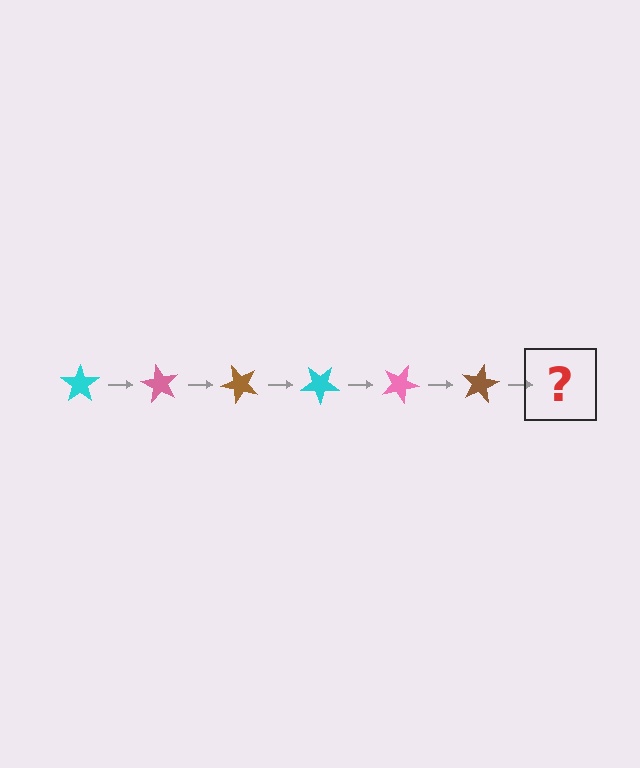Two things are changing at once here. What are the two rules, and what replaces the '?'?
The two rules are that it rotates 60 degrees each step and the color cycles through cyan, pink, and brown. The '?' should be a cyan star, rotated 360 degrees from the start.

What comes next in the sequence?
The next element should be a cyan star, rotated 360 degrees from the start.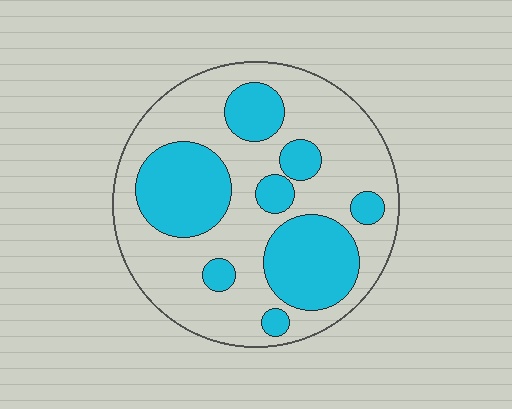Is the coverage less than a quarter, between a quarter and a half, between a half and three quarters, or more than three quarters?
Between a quarter and a half.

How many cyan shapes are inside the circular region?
8.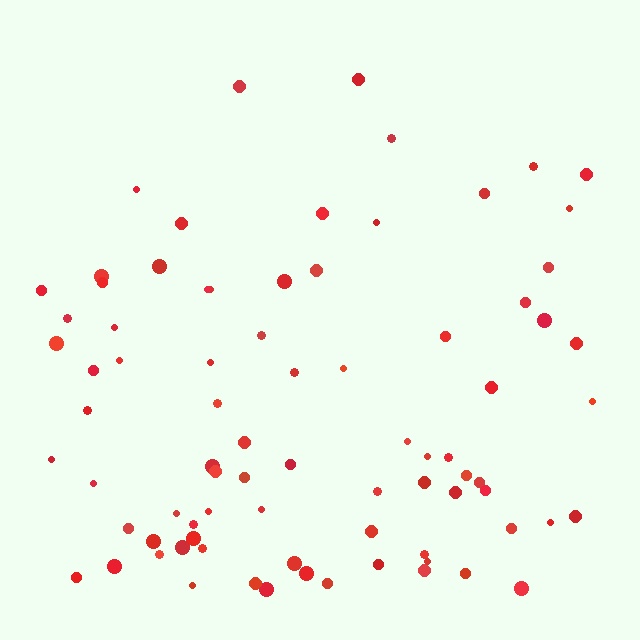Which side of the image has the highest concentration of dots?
The bottom.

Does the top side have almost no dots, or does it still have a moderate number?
Still a moderate number, just noticeably fewer than the bottom.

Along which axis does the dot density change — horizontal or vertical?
Vertical.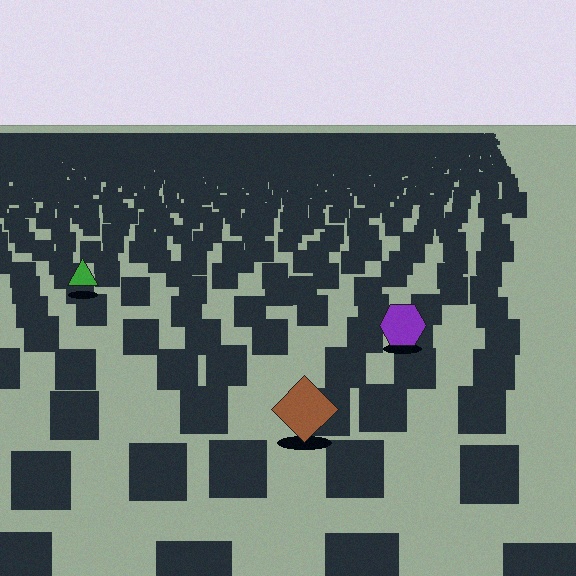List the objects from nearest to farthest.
From nearest to farthest: the brown diamond, the purple hexagon, the green triangle.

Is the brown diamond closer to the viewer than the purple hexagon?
Yes. The brown diamond is closer — you can tell from the texture gradient: the ground texture is coarser near it.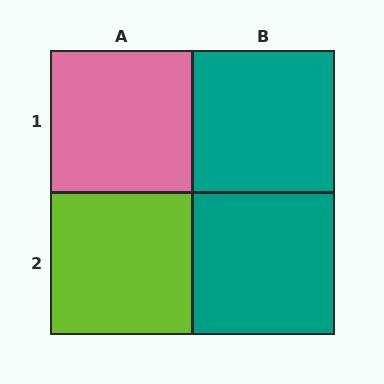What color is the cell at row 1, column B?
Teal.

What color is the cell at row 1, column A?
Pink.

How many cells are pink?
1 cell is pink.